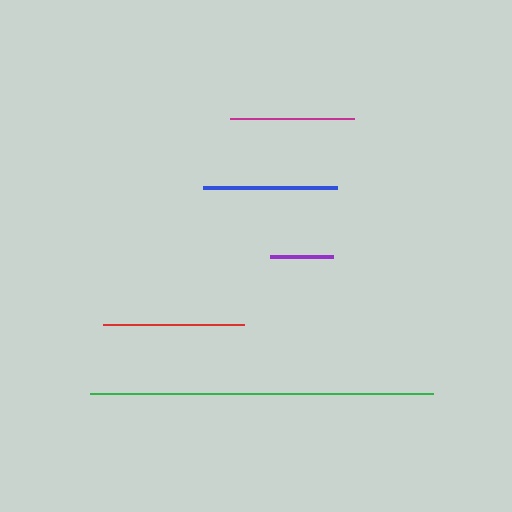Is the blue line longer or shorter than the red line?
The red line is longer than the blue line.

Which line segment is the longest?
The green line is the longest at approximately 343 pixels.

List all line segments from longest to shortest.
From longest to shortest: green, red, blue, magenta, purple.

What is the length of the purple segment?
The purple segment is approximately 63 pixels long.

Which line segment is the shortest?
The purple line is the shortest at approximately 63 pixels.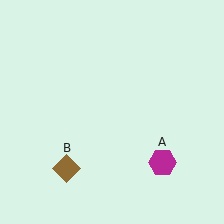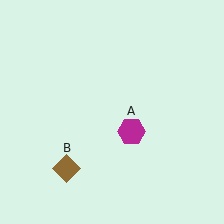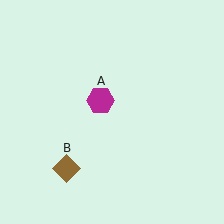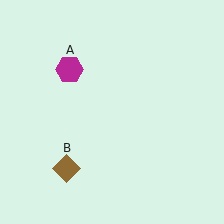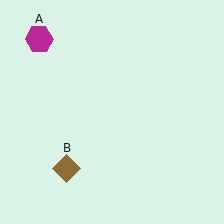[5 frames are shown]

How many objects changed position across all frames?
1 object changed position: magenta hexagon (object A).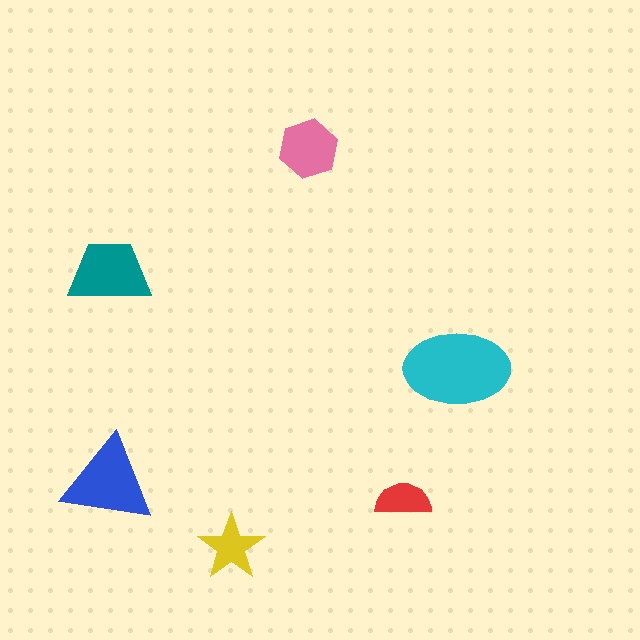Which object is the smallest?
The red semicircle.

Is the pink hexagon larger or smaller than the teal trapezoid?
Smaller.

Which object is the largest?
The cyan ellipse.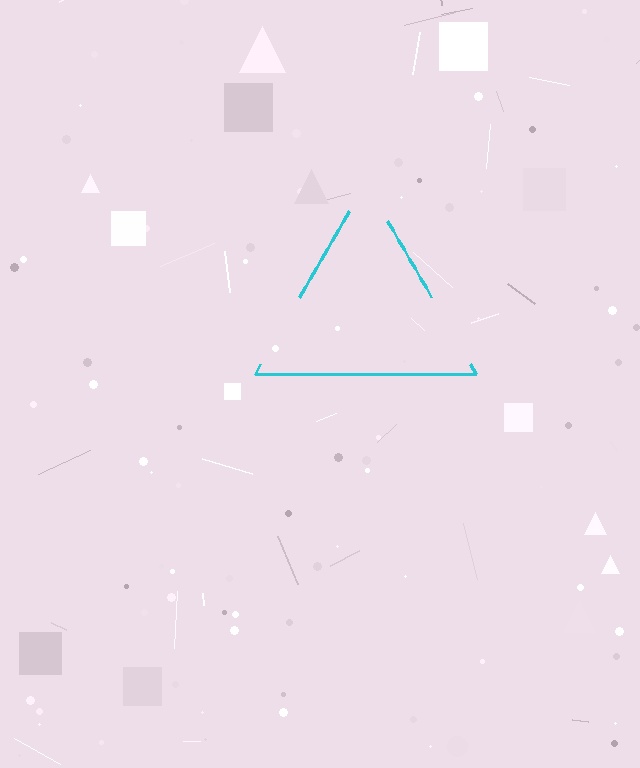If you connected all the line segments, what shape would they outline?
They would outline a triangle.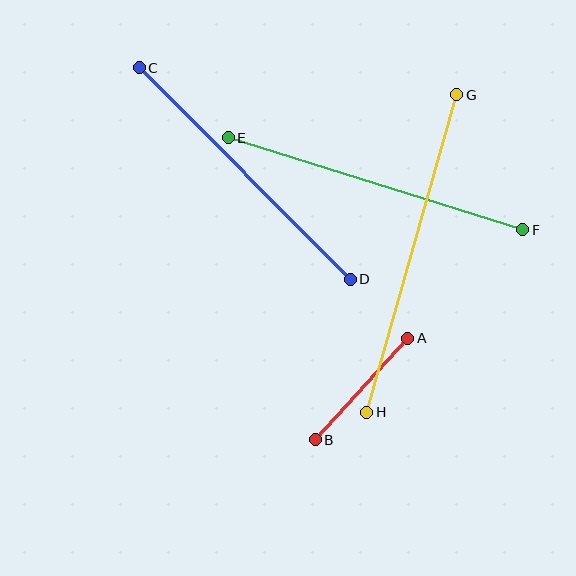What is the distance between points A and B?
The distance is approximately 137 pixels.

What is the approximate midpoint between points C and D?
The midpoint is at approximately (245, 173) pixels.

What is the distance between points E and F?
The distance is approximately 309 pixels.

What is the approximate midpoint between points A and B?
The midpoint is at approximately (362, 389) pixels.